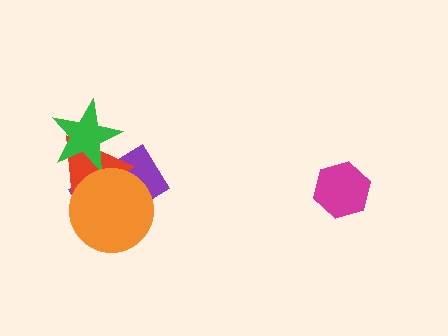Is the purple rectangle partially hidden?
Yes, it is partially covered by another shape.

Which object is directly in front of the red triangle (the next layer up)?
The green star is directly in front of the red triangle.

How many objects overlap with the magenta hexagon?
0 objects overlap with the magenta hexagon.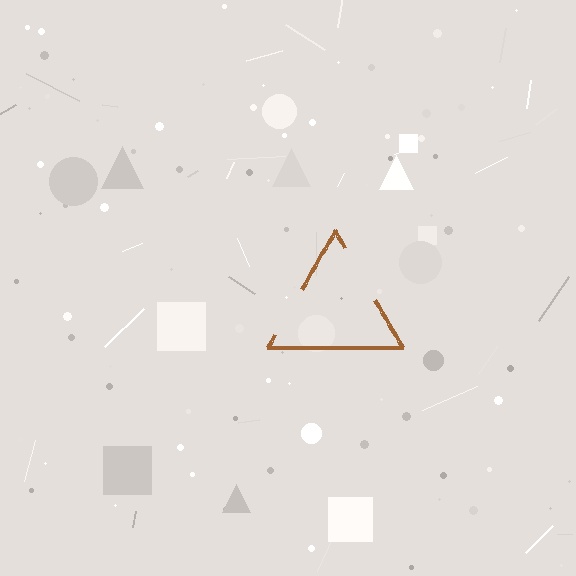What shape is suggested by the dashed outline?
The dashed outline suggests a triangle.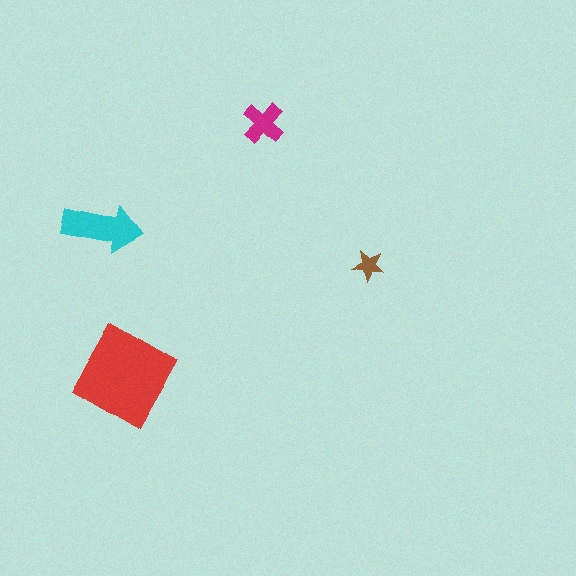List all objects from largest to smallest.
The red square, the cyan arrow, the magenta cross, the brown star.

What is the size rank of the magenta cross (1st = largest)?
3rd.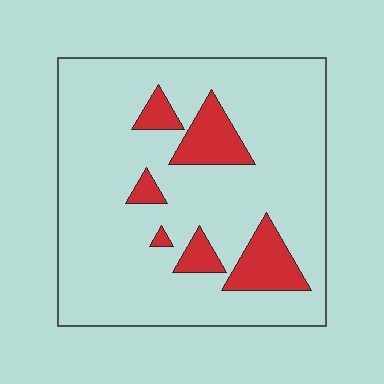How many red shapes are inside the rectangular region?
6.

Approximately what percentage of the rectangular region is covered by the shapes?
Approximately 15%.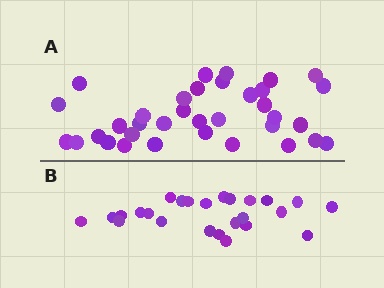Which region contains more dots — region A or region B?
Region A (the top region) has more dots.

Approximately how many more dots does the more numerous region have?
Region A has roughly 10 or so more dots than region B.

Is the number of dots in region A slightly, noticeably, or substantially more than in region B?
Region A has noticeably more, but not dramatically so. The ratio is roughly 1.4 to 1.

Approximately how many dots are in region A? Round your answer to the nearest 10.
About 40 dots. (The exact count is 35, which rounds to 40.)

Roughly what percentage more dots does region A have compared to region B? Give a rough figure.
About 40% more.